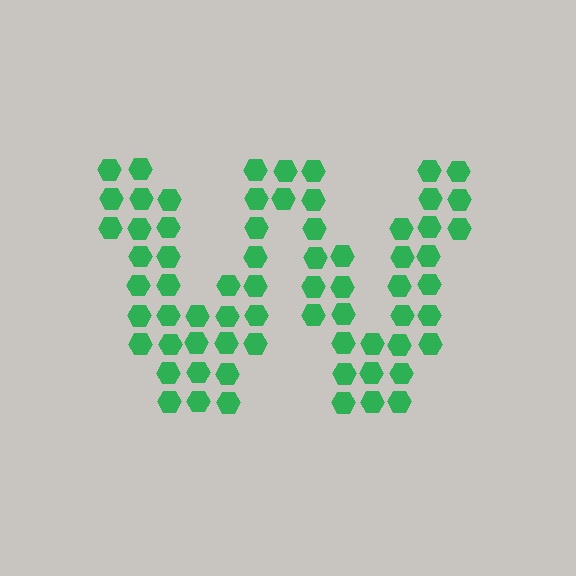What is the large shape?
The large shape is the letter W.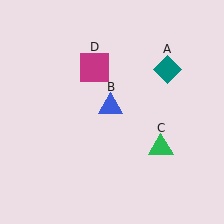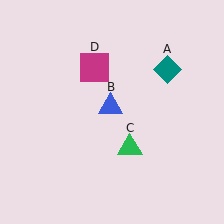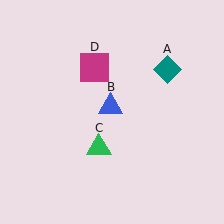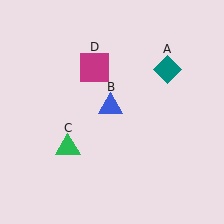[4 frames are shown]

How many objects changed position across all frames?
1 object changed position: green triangle (object C).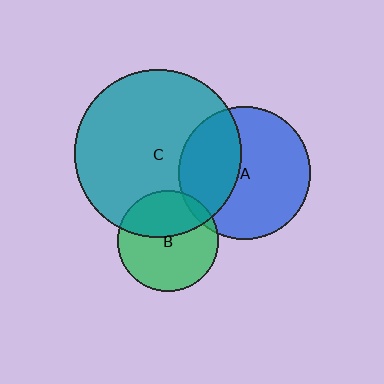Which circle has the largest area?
Circle C (teal).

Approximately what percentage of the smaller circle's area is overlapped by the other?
Approximately 5%.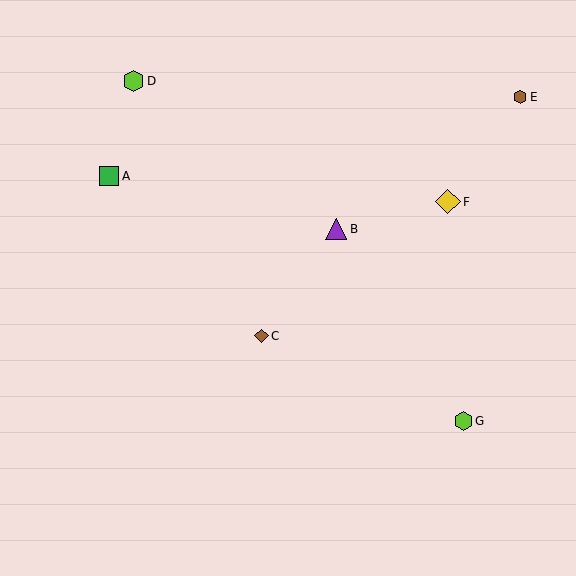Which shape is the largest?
The yellow diamond (labeled F) is the largest.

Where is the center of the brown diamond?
The center of the brown diamond is at (261, 336).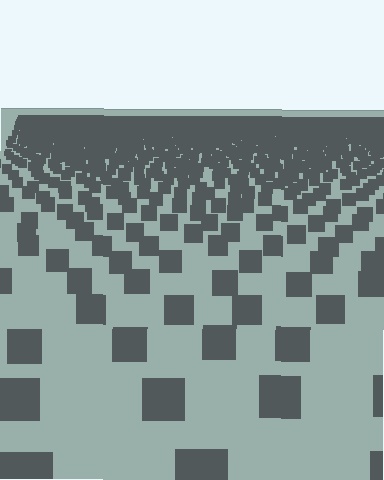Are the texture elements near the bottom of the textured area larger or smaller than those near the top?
Larger. Near the bottom, elements are closer to the viewer and appear at a bigger on-screen size.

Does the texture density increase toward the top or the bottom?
Density increases toward the top.